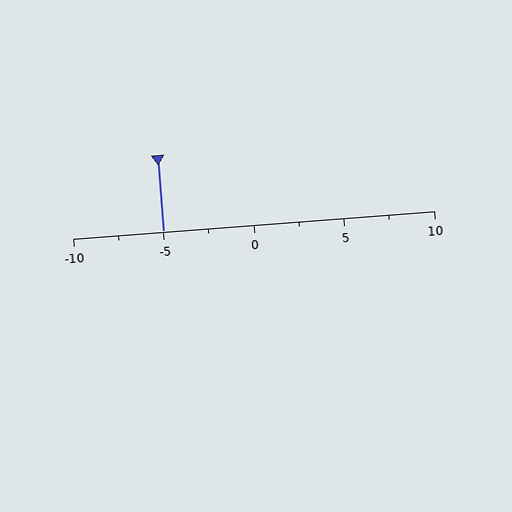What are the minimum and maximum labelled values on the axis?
The axis runs from -10 to 10.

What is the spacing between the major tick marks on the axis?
The major ticks are spaced 5 apart.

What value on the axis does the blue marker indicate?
The marker indicates approximately -5.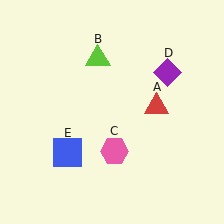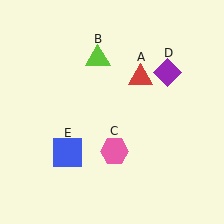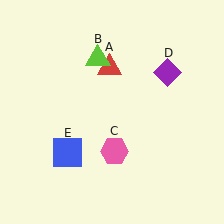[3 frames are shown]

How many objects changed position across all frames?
1 object changed position: red triangle (object A).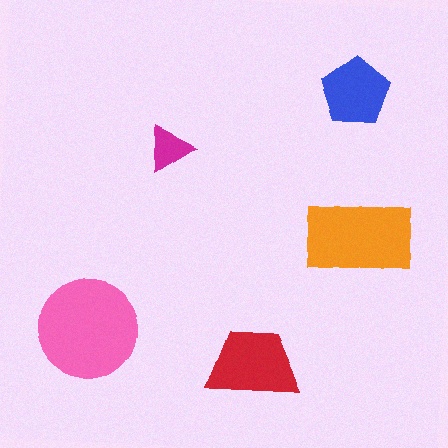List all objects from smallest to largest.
The magenta triangle, the blue pentagon, the red trapezoid, the orange rectangle, the pink circle.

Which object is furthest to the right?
The orange rectangle is rightmost.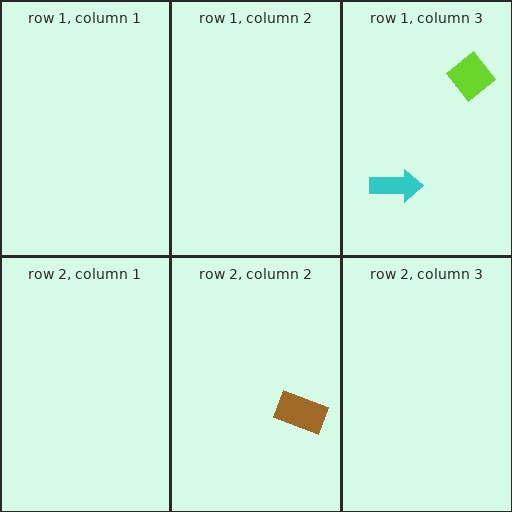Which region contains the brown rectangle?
The row 2, column 2 region.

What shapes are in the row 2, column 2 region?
The brown rectangle.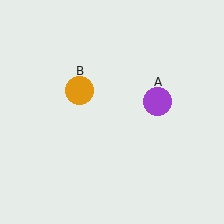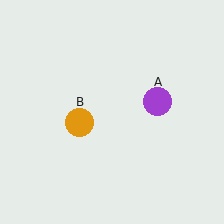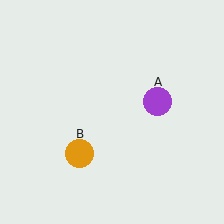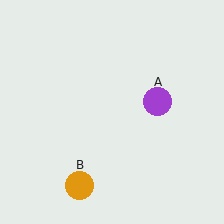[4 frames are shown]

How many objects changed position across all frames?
1 object changed position: orange circle (object B).